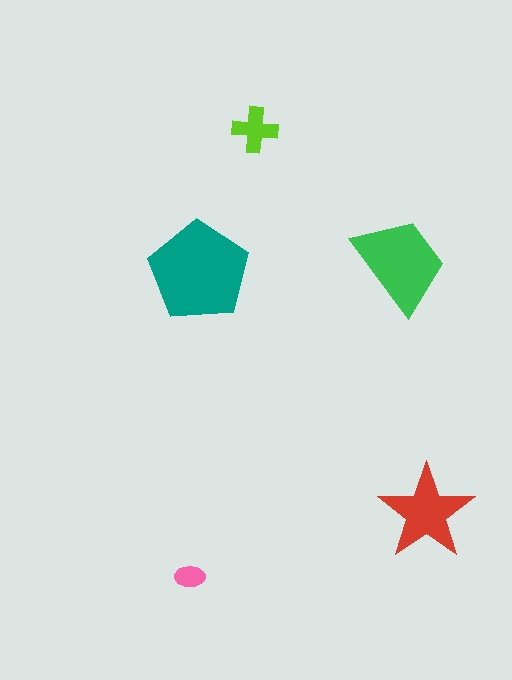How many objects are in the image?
There are 5 objects in the image.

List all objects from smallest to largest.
The pink ellipse, the lime cross, the red star, the green trapezoid, the teal pentagon.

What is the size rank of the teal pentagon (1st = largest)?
1st.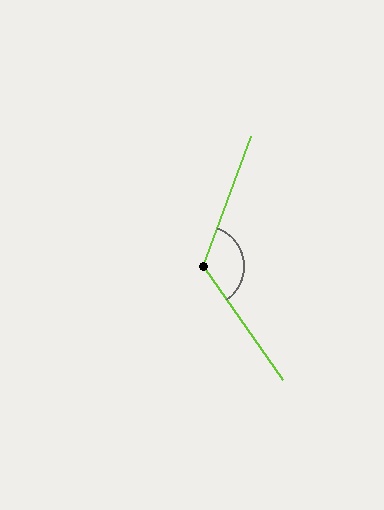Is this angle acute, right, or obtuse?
It is obtuse.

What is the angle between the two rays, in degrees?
Approximately 125 degrees.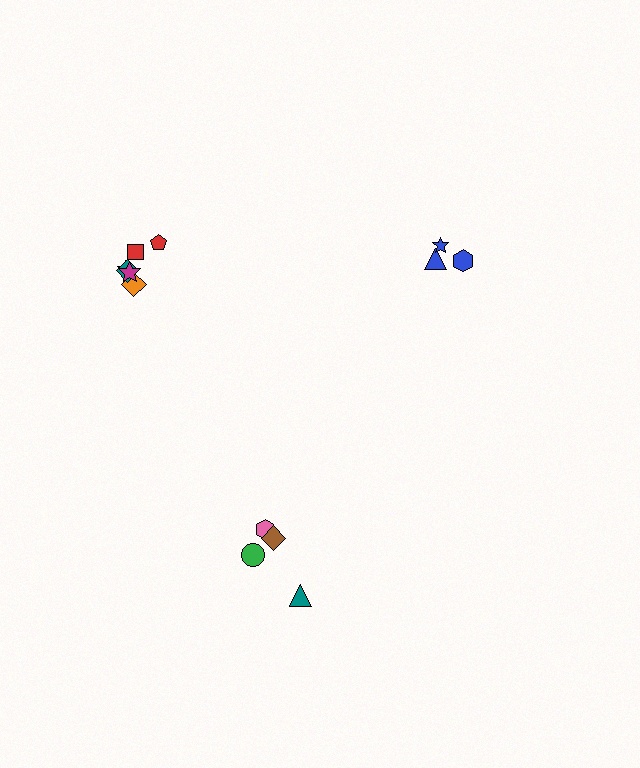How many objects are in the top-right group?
There are 3 objects.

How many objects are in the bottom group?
There are 4 objects.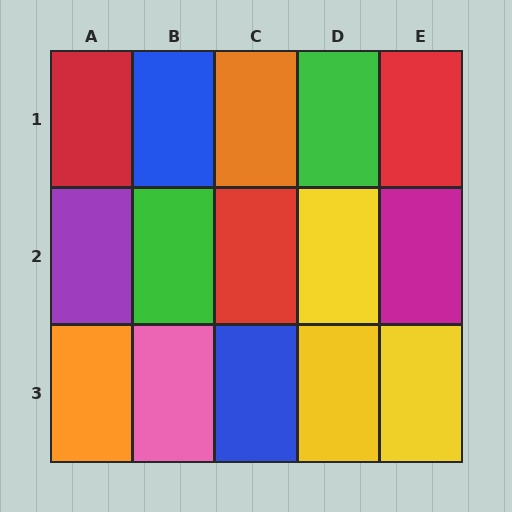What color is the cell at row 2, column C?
Red.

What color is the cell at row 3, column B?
Pink.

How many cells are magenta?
1 cell is magenta.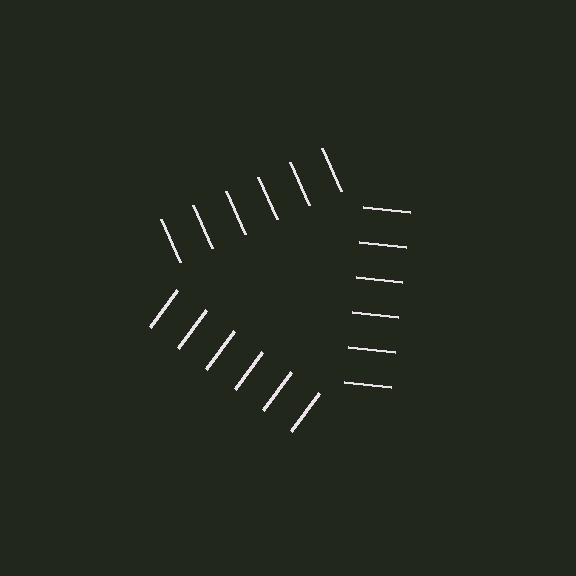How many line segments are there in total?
18 — 6 along each of the 3 edges.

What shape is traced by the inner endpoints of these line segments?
An illusory triangle — the line segments terminate on its edges but no continuous stroke is drawn.